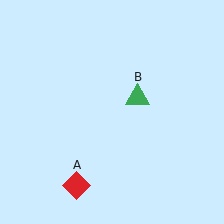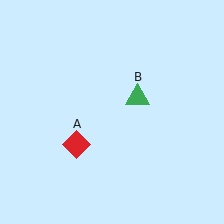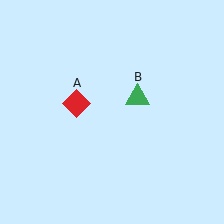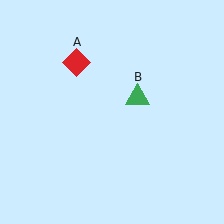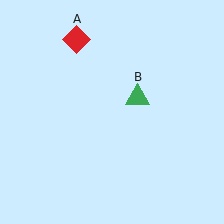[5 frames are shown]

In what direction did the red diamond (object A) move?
The red diamond (object A) moved up.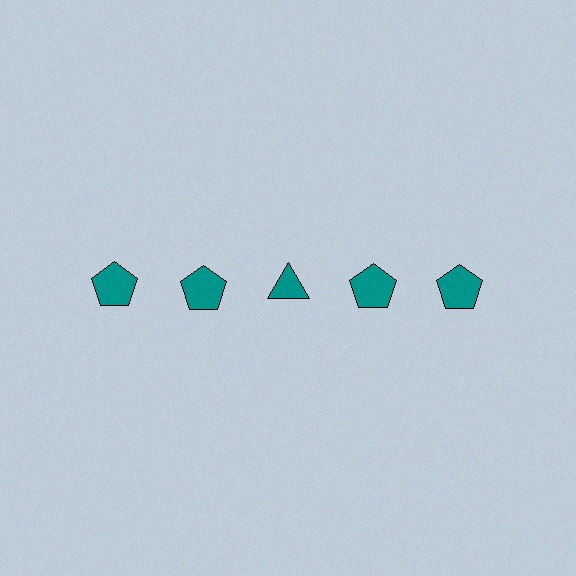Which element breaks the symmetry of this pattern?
The teal triangle in the top row, center column breaks the symmetry. All other shapes are teal pentagons.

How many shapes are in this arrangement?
There are 5 shapes arranged in a grid pattern.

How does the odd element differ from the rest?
It has a different shape: triangle instead of pentagon.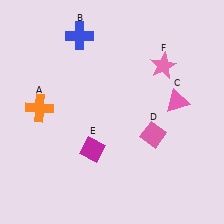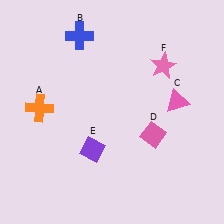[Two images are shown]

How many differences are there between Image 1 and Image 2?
There is 1 difference between the two images.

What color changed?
The diamond (E) changed from magenta in Image 1 to purple in Image 2.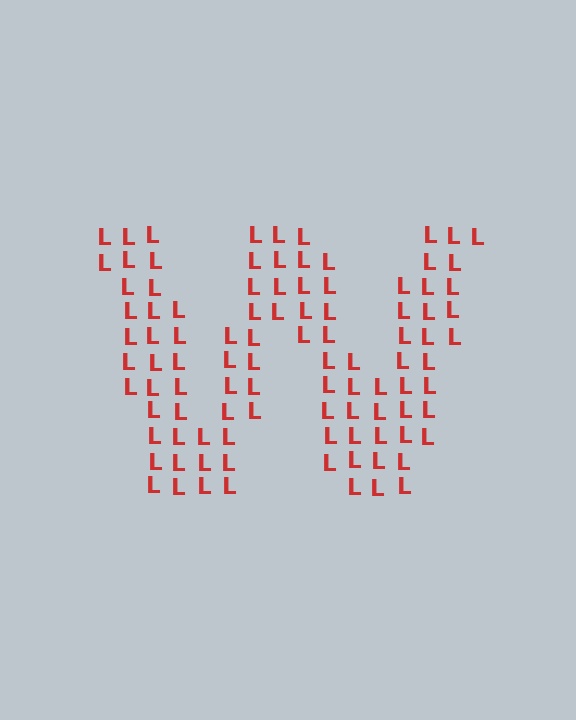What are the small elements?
The small elements are letter L's.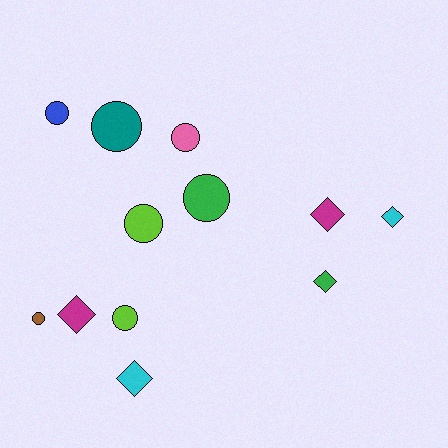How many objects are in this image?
There are 12 objects.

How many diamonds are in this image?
There are 5 diamonds.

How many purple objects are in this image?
There are no purple objects.